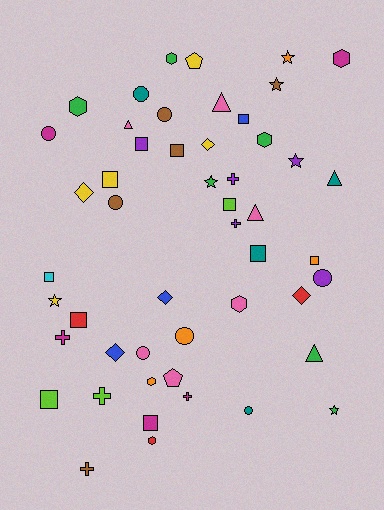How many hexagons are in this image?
There are 7 hexagons.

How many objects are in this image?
There are 50 objects.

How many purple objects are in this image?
There are 5 purple objects.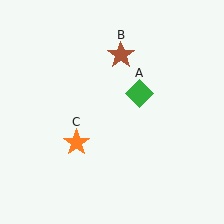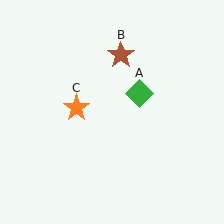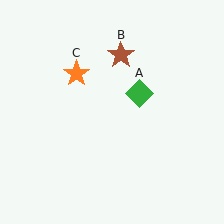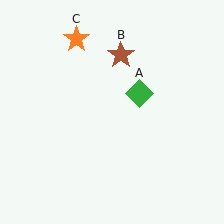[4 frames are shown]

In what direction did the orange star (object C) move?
The orange star (object C) moved up.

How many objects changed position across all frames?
1 object changed position: orange star (object C).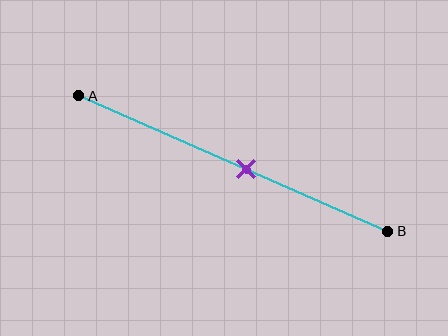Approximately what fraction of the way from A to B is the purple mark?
The purple mark is approximately 55% of the way from A to B.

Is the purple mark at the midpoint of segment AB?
No, the mark is at about 55% from A, not at the 50% midpoint.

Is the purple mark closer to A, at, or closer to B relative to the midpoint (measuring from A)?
The purple mark is closer to point B than the midpoint of segment AB.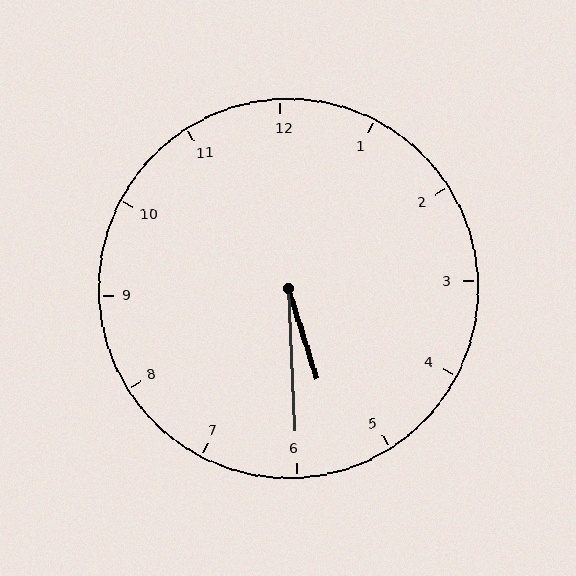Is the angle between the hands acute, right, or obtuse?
It is acute.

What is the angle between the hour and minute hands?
Approximately 15 degrees.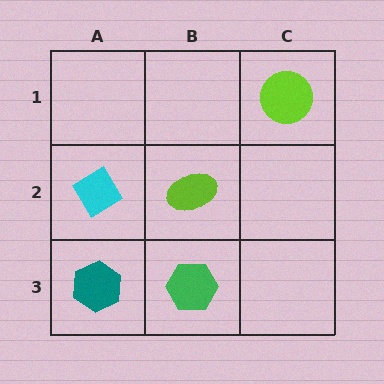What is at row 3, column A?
A teal hexagon.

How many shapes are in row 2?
2 shapes.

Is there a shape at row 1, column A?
No, that cell is empty.